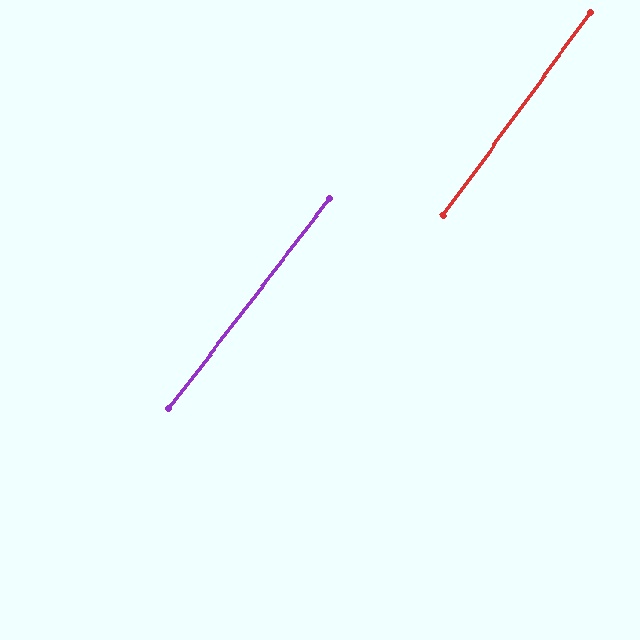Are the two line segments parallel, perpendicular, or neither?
Parallel — their directions differ by only 1.5°.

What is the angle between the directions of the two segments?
Approximately 1 degree.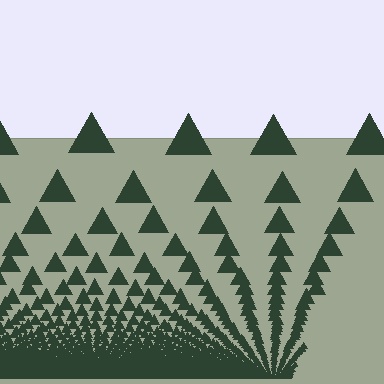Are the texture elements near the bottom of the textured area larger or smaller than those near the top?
Smaller. The gradient is inverted — elements near the bottom are smaller and denser.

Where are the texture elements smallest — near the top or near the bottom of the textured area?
Near the bottom.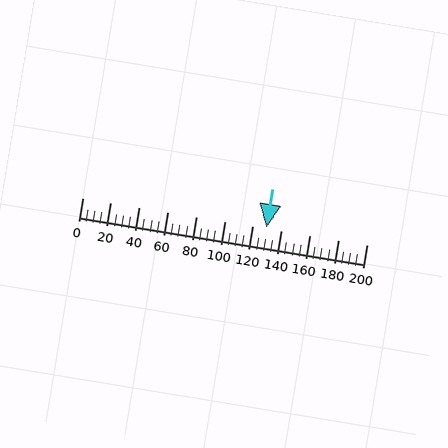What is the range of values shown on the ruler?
The ruler shows values from 0 to 200.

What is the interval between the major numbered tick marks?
The major tick marks are spaced 20 units apart.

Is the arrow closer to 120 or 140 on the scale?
The arrow is closer to 120.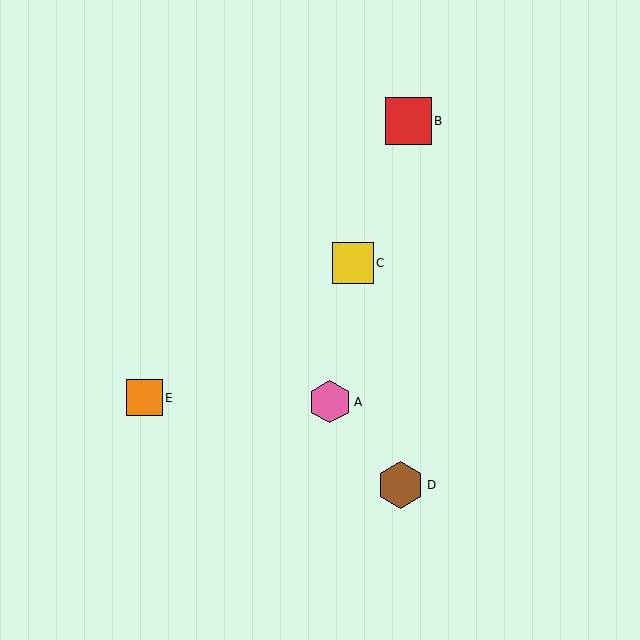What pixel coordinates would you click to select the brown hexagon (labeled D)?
Click at (401, 485) to select the brown hexagon D.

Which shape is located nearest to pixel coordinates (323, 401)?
The pink hexagon (labeled A) at (330, 402) is nearest to that location.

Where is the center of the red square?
The center of the red square is at (408, 121).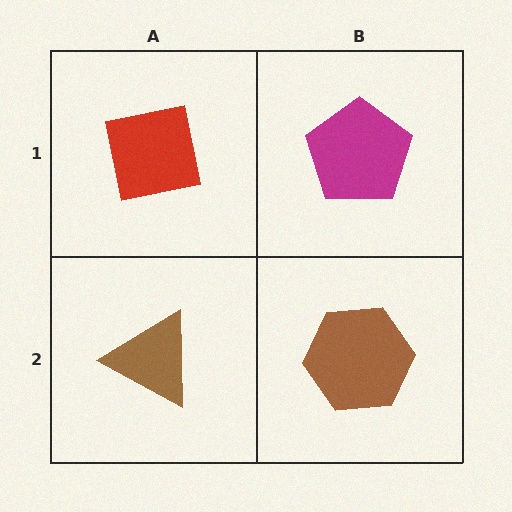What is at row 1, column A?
A red square.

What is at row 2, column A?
A brown triangle.